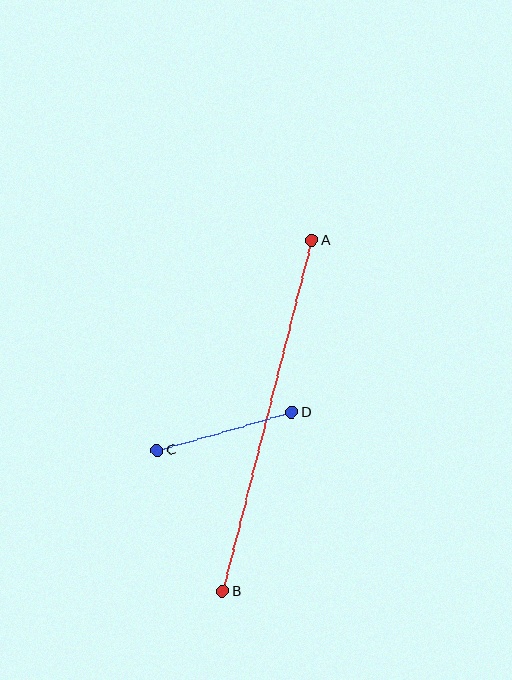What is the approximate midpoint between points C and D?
The midpoint is at approximately (224, 431) pixels.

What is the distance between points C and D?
The distance is approximately 140 pixels.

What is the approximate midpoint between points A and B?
The midpoint is at approximately (267, 416) pixels.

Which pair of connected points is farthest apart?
Points A and B are farthest apart.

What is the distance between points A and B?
The distance is approximately 362 pixels.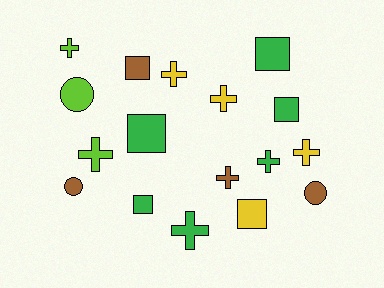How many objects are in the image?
There are 17 objects.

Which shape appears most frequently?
Cross, with 8 objects.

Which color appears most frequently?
Green, with 6 objects.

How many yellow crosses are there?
There are 3 yellow crosses.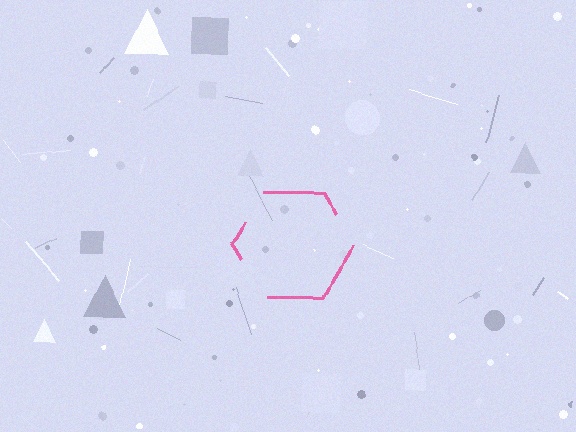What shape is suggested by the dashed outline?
The dashed outline suggests a hexagon.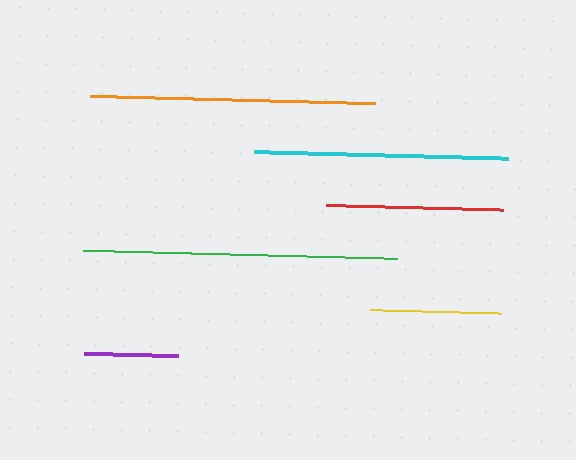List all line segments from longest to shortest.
From longest to shortest: green, orange, cyan, red, yellow, purple.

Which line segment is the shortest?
The purple line is the shortest at approximately 94 pixels.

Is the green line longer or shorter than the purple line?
The green line is longer than the purple line.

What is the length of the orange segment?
The orange segment is approximately 285 pixels long.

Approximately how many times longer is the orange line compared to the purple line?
The orange line is approximately 3.0 times the length of the purple line.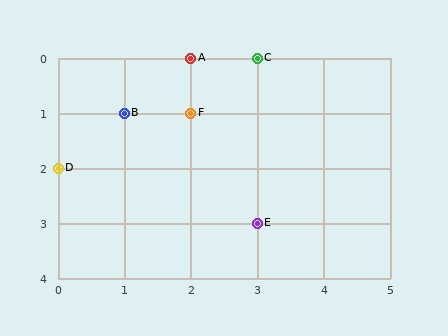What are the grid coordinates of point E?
Point E is at grid coordinates (3, 3).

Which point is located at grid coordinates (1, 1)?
Point B is at (1, 1).